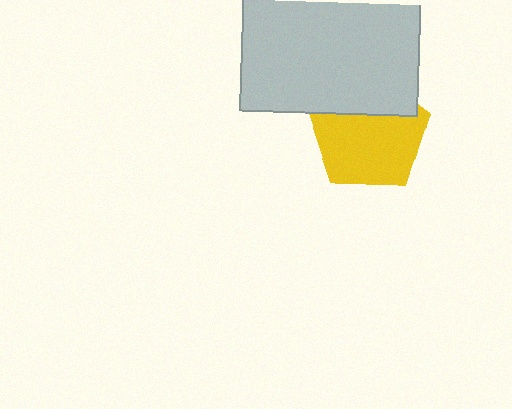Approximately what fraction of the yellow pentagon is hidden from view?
Roughly 30% of the yellow pentagon is hidden behind the light gray rectangle.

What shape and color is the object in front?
The object in front is a light gray rectangle.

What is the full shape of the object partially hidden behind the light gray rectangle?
The partially hidden object is a yellow pentagon.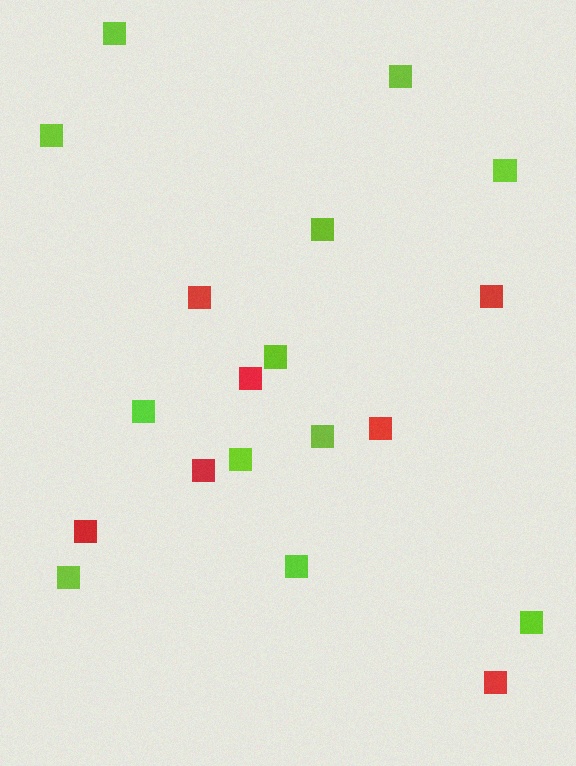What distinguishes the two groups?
There are 2 groups: one group of red squares (7) and one group of lime squares (12).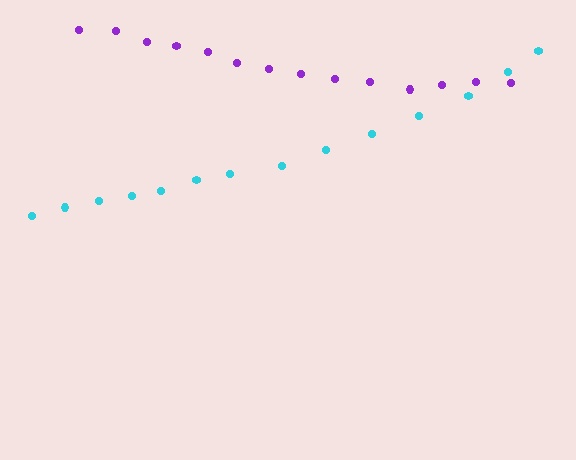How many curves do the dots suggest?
There are 2 distinct paths.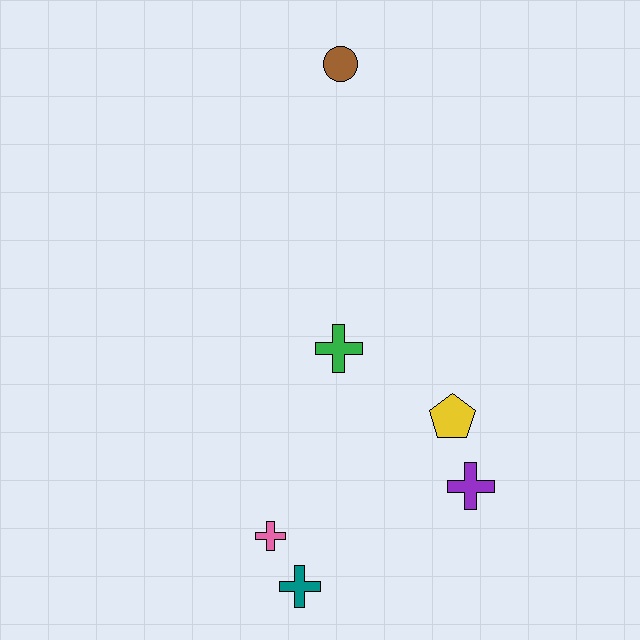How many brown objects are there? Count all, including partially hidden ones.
There is 1 brown object.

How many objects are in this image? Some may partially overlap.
There are 6 objects.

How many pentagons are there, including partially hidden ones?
There is 1 pentagon.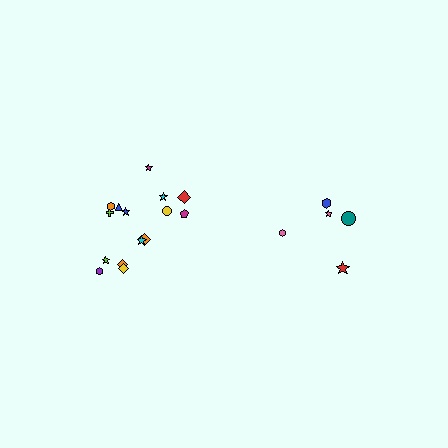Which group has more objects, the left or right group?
The left group.